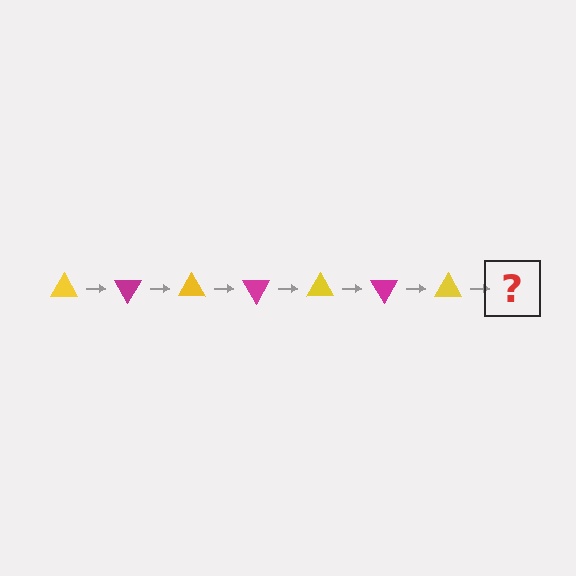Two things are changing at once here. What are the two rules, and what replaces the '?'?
The two rules are that it rotates 60 degrees each step and the color cycles through yellow and magenta. The '?' should be a magenta triangle, rotated 420 degrees from the start.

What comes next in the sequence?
The next element should be a magenta triangle, rotated 420 degrees from the start.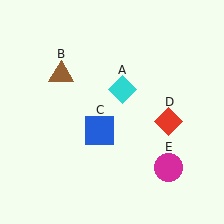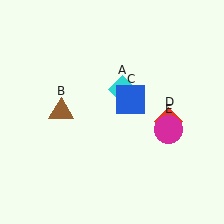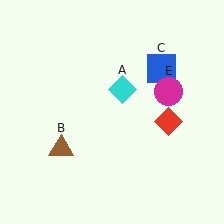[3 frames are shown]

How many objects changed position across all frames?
3 objects changed position: brown triangle (object B), blue square (object C), magenta circle (object E).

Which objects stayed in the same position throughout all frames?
Cyan diamond (object A) and red diamond (object D) remained stationary.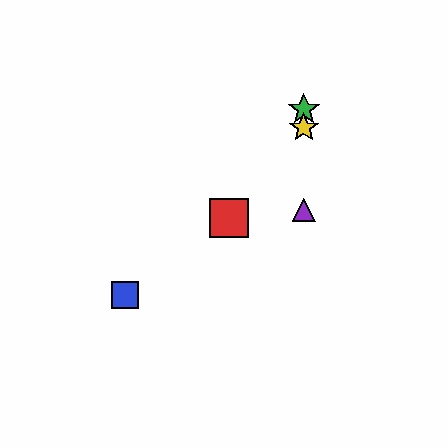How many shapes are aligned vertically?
3 shapes (the green star, the yellow star, the purple triangle) are aligned vertically.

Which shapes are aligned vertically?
The green star, the yellow star, the purple triangle are aligned vertically.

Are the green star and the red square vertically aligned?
No, the green star is at x≈304 and the red square is at x≈229.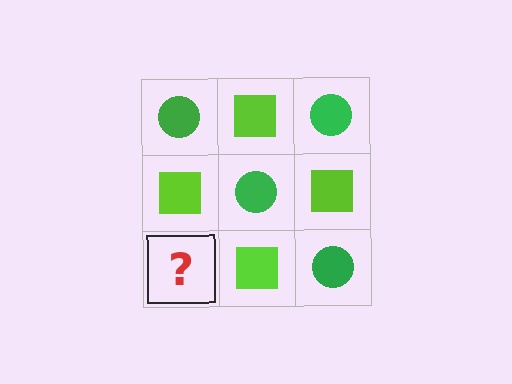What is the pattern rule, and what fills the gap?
The rule is that it alternates green circle and lime square in a checkerboard pattern. The gap should be filled with a green circle.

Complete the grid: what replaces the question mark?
The question mark should be replaced with a green circle.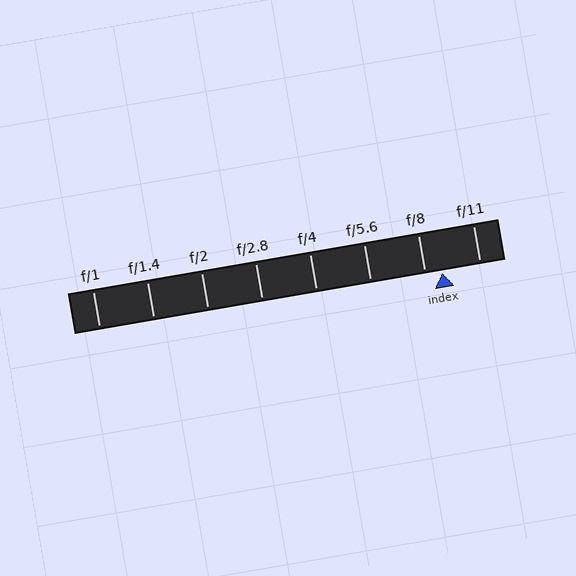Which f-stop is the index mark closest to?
The index mark is closest to f/8.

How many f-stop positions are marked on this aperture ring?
There are 8 f-stop positions marked.